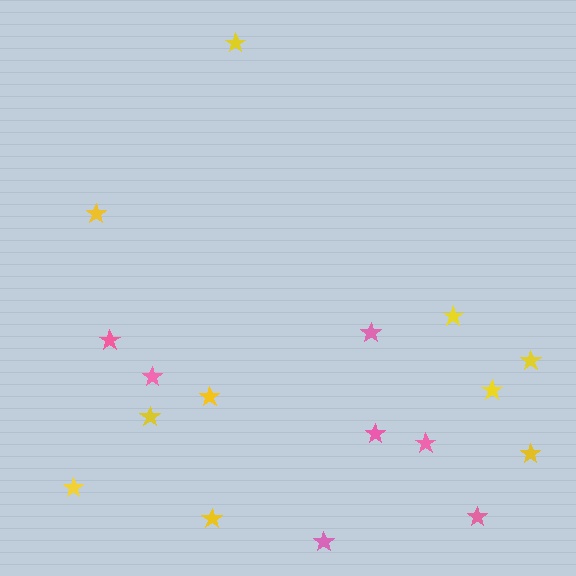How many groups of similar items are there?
There are 2 groups: one group of yellow stars (10) and one group of pink stars (7).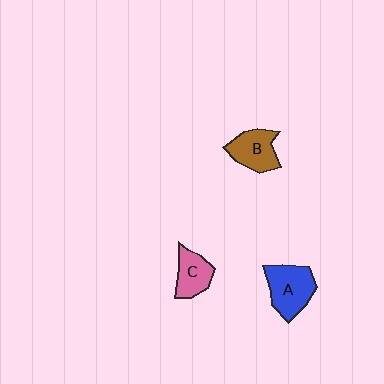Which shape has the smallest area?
Shape C (pink).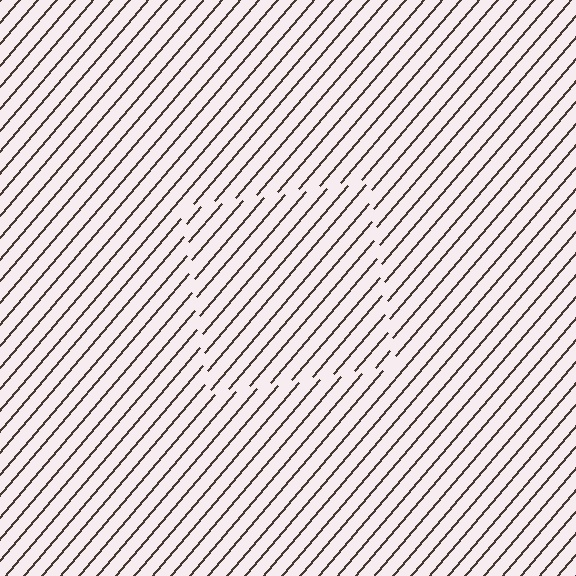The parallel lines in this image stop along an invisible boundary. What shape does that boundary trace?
An illusory square. The interior of the shape contains the same grating, shifted by half a period — the contour is defined by the phase discontinuity where line-ends from the inner and outer gratings abut.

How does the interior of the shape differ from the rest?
The interior of the shape contains the same grating, shifted by half a period — the contour is defined by the phase discontinuity where line-ends from the inner and outer gratings abut.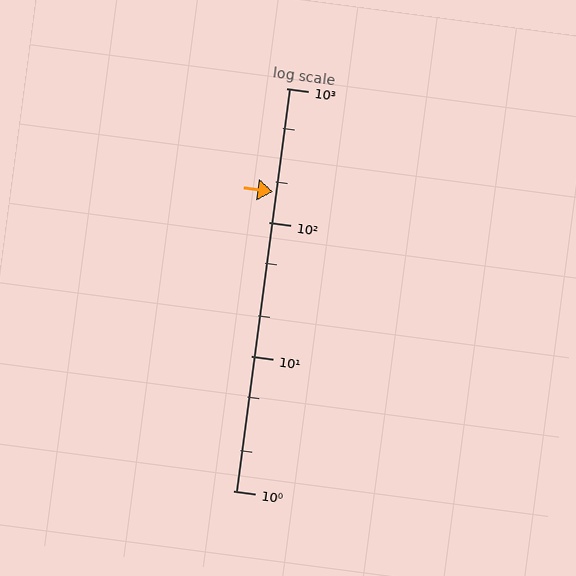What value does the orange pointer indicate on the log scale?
The pointer indicates approximately 170.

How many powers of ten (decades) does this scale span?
The scale spans 3 decades, from 1 to 1000.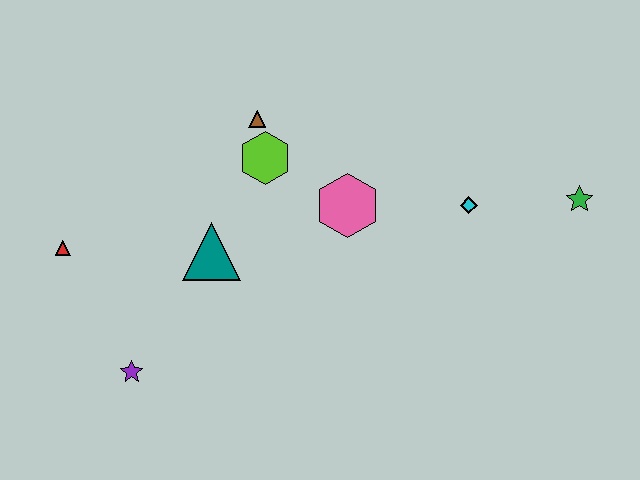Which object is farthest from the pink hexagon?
The red triangle is farthest from the pink hexagon.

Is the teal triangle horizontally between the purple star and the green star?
Yes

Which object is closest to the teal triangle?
The lime hexagon is closest to the teal triangle.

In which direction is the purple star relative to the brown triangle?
The purple star is below the brown triangle.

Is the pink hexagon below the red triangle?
No